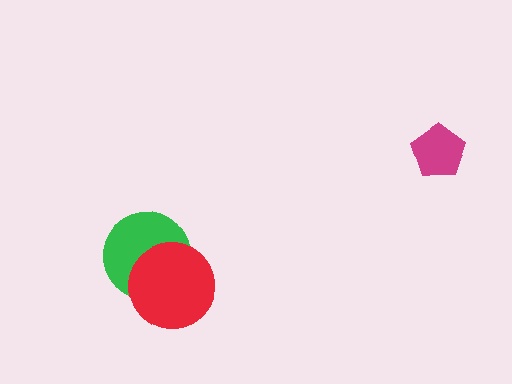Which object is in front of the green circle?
The red circle is in front of the green circle.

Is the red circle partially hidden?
No, no other shape covers it.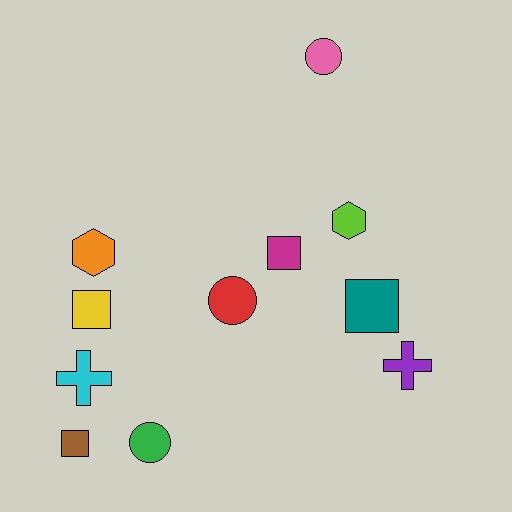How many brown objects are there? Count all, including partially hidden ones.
There is 1 brown object.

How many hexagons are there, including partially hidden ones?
There are 2 hexagons.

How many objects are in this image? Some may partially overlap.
There are 11 objects.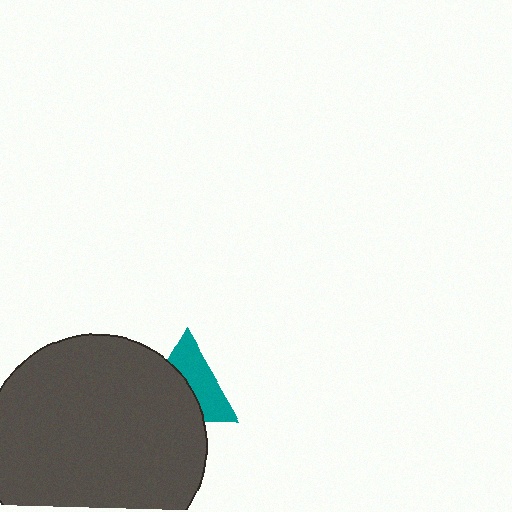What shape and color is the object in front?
The object in front is a dark gray circle.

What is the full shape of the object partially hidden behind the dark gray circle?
The partially hidden object is a teal triangle.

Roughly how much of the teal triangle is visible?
About half of it is visible (roughly 50%).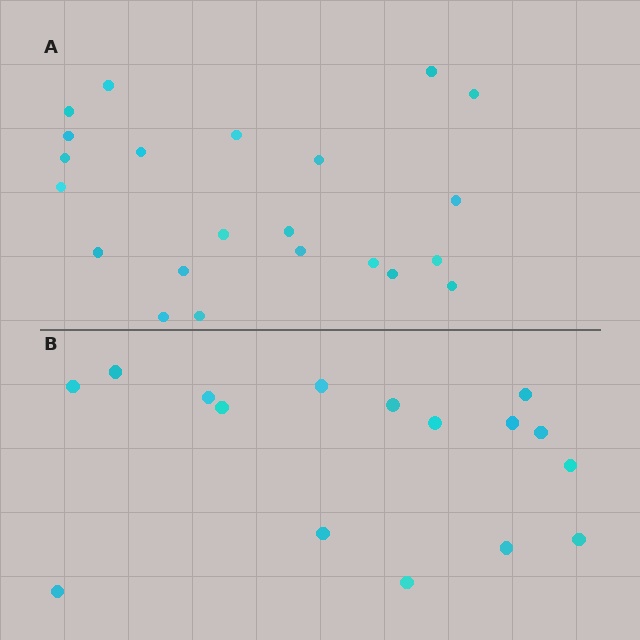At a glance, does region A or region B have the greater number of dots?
Region A (the top region) has more dots.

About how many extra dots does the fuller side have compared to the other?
Region A has about 6 more dots than region B.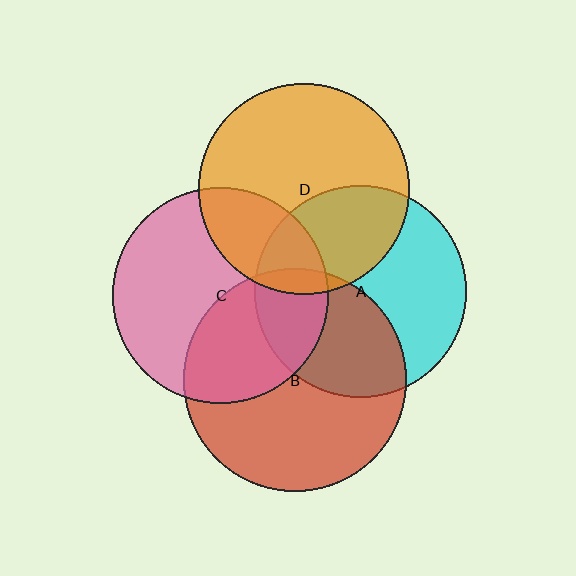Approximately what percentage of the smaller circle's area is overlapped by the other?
Approximately 5%.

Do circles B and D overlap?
Yes.